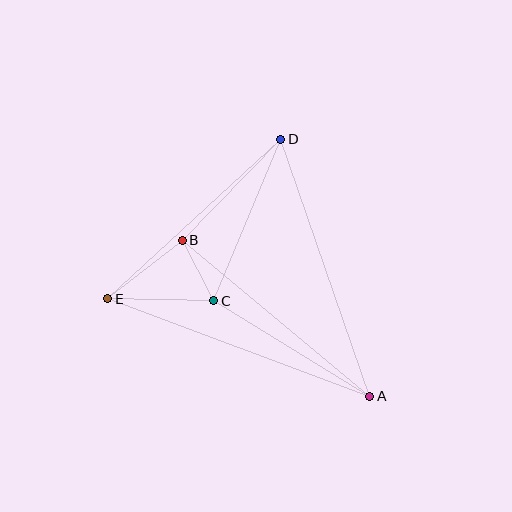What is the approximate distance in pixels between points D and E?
The distance between D and E is approximately 235 pixels.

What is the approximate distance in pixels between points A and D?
The distance between A and D is approximately 272 pixels.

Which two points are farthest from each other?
Points A and E are farthest from each other.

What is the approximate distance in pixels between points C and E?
The distance between C and E is approximately 106 pixels.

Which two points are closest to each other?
Points B and C are closest to each other.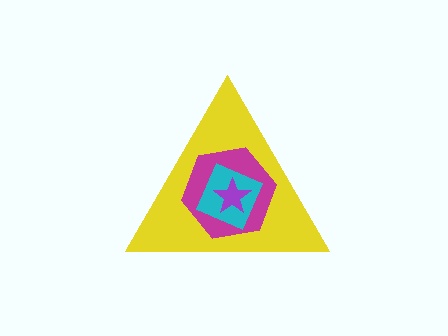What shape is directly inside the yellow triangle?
The magenta hexagon.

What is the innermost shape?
The purple star.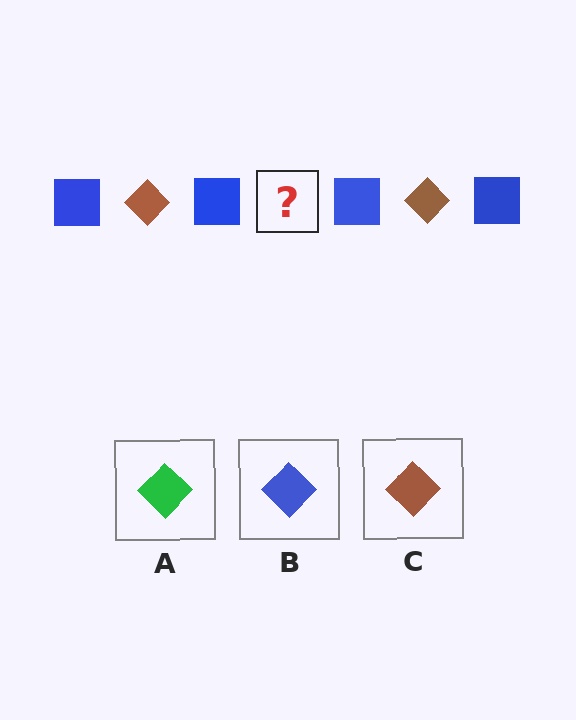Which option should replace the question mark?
Option C.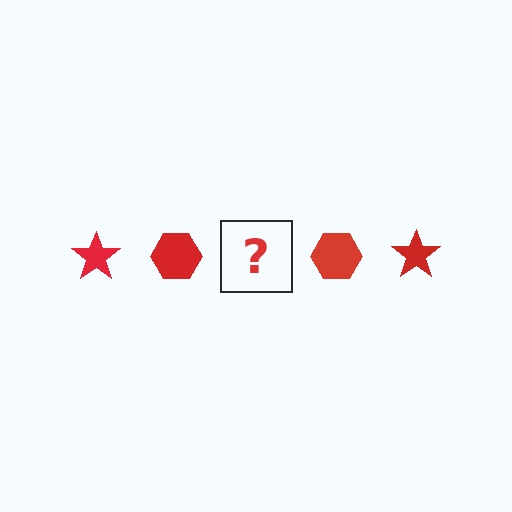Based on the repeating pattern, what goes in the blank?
The blank should be a red star.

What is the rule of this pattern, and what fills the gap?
The rule is that the pattern cycles through star, hexagon shapes in red. The gap should be filled with a red star.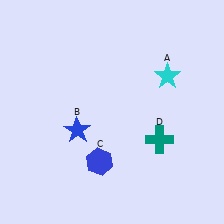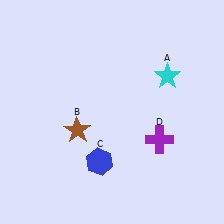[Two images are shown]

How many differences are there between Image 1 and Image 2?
There are 2 differences between the two images.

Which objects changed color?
B changed from blue to brown. D changed from teal to purple.